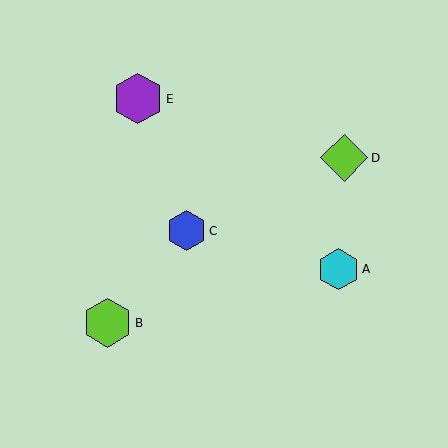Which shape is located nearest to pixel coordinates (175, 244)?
The blue hexagon (labeled C) at (186, 231) is nearest to that location.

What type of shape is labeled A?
Shape A is a cyan hexagon.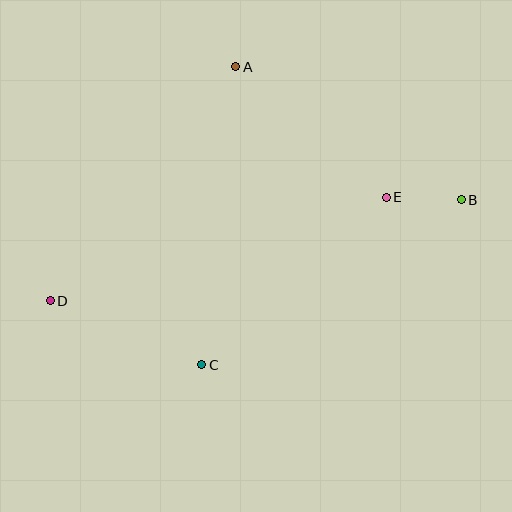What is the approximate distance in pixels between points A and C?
The distance between A and C is approximately 300 pixels.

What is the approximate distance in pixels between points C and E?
The distance between C and E is approximately 249 pixels.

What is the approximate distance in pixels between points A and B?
The distance between A and B is approximately 262 pixels.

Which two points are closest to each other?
Points B and E are closest to each other.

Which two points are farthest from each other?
Points B and D are farthest from each other.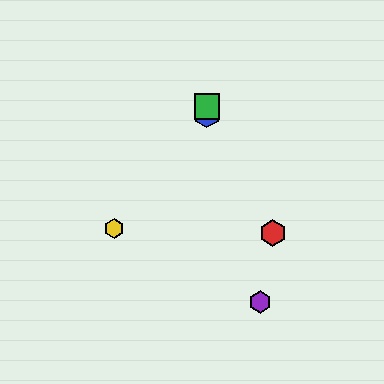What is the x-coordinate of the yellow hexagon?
The yellow hexagon is at x≈114.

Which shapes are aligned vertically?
The blue hexagon, the green square are aligned vertically.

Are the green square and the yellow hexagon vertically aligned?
No, the green square is at x≈207 and the yellow hexagon is at x≈114.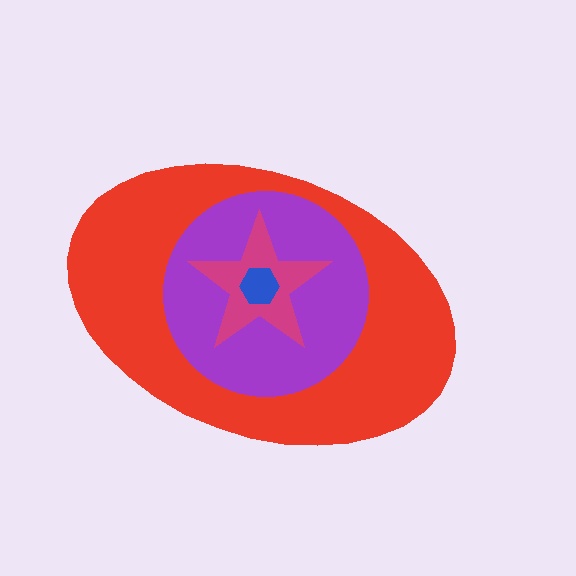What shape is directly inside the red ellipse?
The purple circle.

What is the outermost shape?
The red ellipse.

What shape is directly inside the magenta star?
The blue hexagon.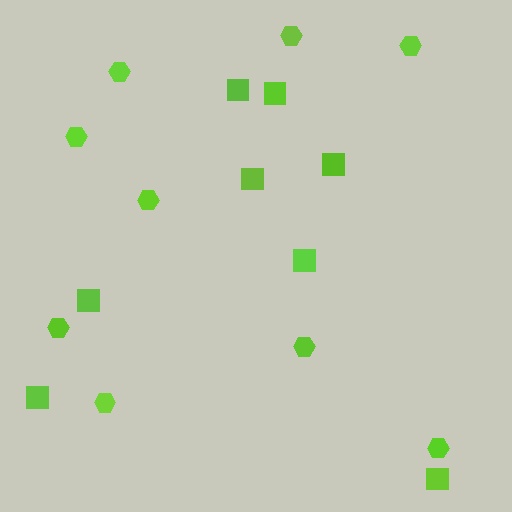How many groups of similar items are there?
There are 2 groups: one group of squares (8) and one group of hexagons (9).